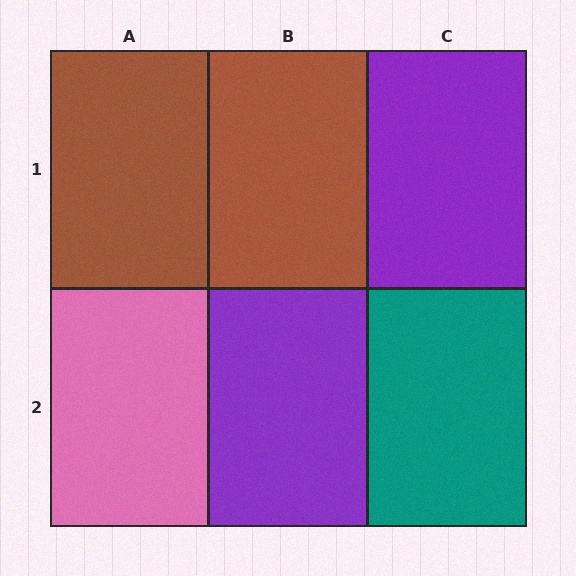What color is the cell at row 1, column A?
Brown.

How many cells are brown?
2 cells are brown.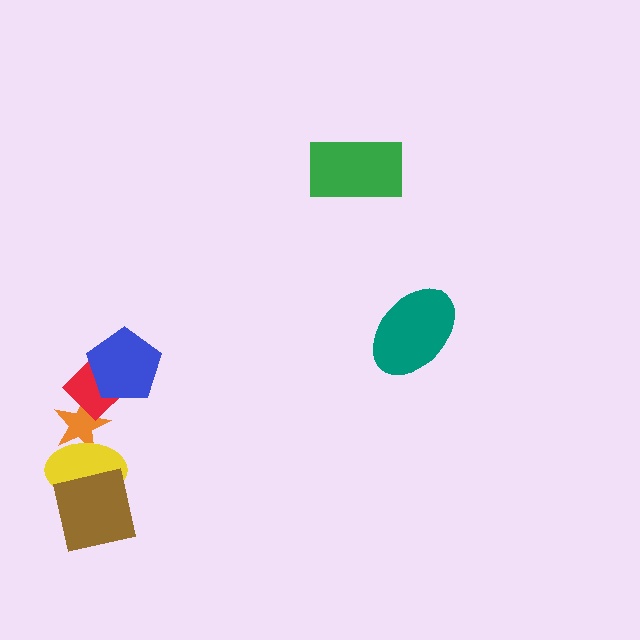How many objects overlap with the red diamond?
2 objects overlap with the red diamond.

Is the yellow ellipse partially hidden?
Yes, it is partially covered by another shape.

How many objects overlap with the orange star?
2 objects overlap with the orange star.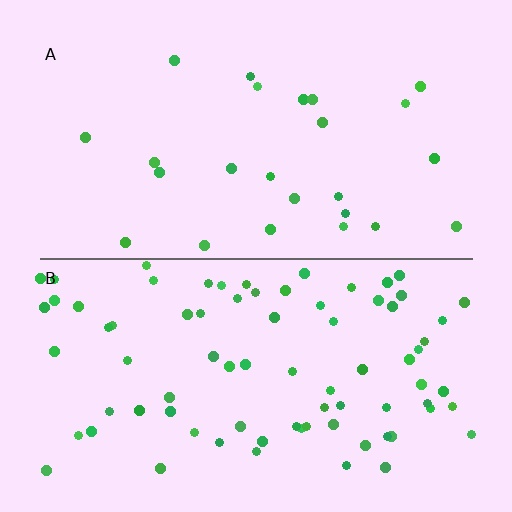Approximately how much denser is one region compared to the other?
Approximately 3.2× — region B over region A.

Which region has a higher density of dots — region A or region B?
B (the bottom).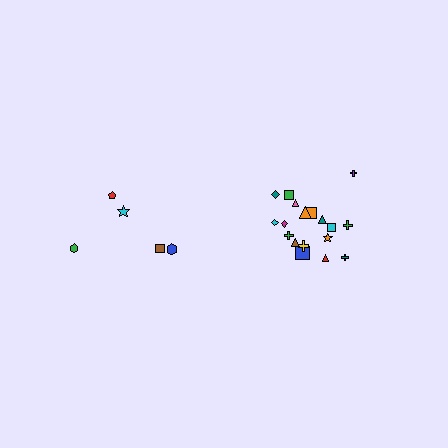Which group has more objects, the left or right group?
The right group.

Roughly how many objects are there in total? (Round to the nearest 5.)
Roughly 25 objects in total.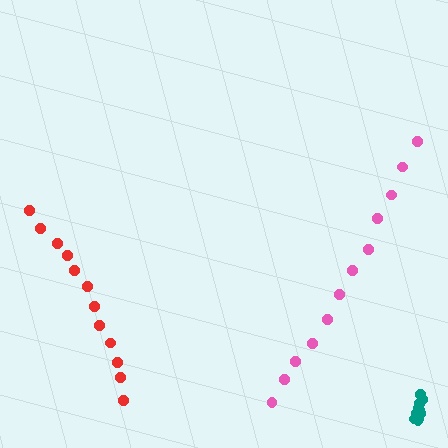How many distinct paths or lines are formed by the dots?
There are 3 distinct paths.